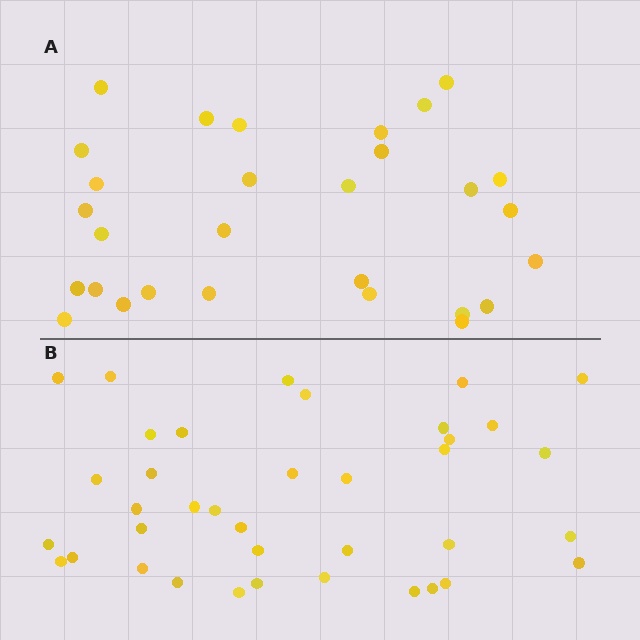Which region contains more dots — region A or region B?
Region B (the bottom region) has more dots.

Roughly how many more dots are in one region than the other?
Region B has roughly 8 or so more dots than region A.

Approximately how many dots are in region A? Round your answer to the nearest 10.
About 30 dots. (The exact count is 29, which rounds to 30.)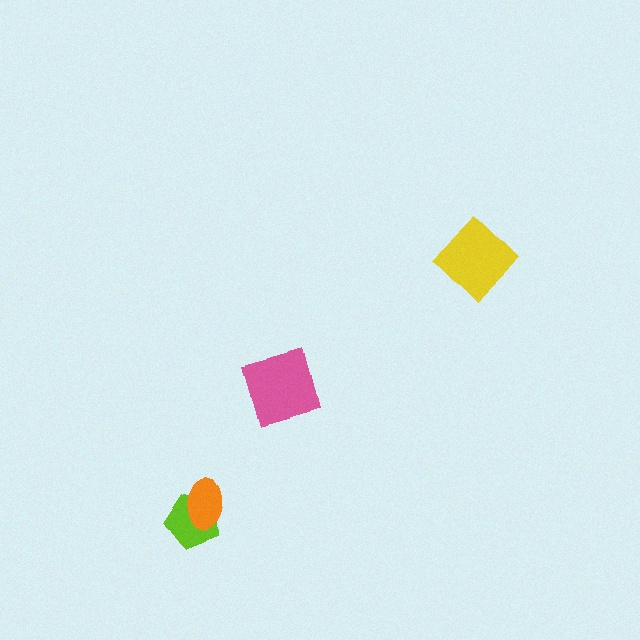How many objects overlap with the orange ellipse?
1 object overlaps with the orange ellipse.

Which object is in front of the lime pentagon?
The orange ellipse is in front of the lime pentagon.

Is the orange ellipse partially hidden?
No, no other shape covers it.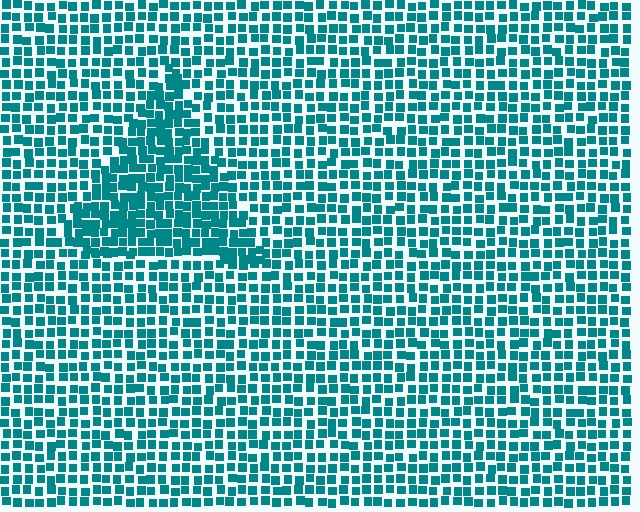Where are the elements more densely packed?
The elements are more densely packed inside the triangle boundary.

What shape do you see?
I see a triangle.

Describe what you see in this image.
The image contains small teal elements arranged at two different densities. A triangle-shaped region is visible where the elements are more densely packed than the surrounding area.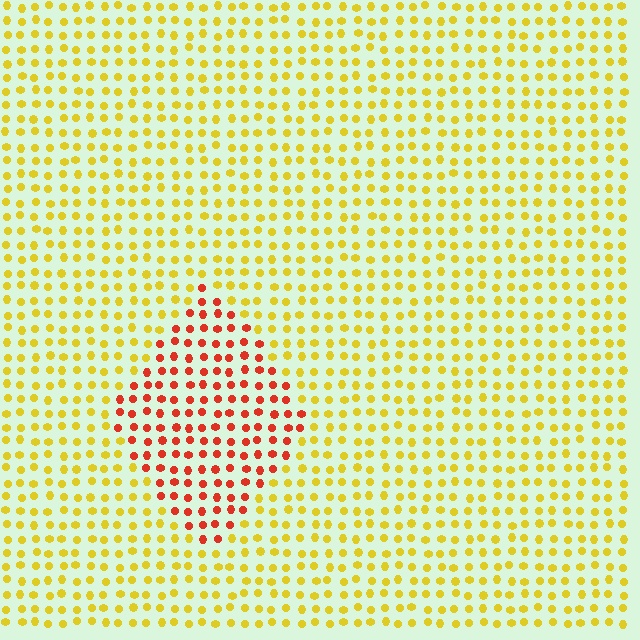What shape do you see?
I see a diamond.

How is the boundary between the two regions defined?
The boundary is defined purely by a slight shift in hue (about 50 degrees). Spacing, size, and orientation are identical on both sides.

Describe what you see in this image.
The image is filled with small yellow elements in a uniform arrangement. A diamond-shaped region is visible where the elements are tinted to a slightly different hue, forming a subtle color boundary.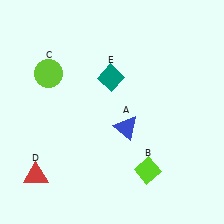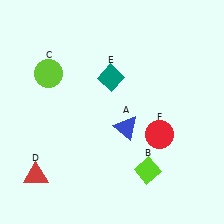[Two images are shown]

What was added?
A red circle (F) was added in Image 2.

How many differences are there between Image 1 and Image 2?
There is 1 difference between the two images.